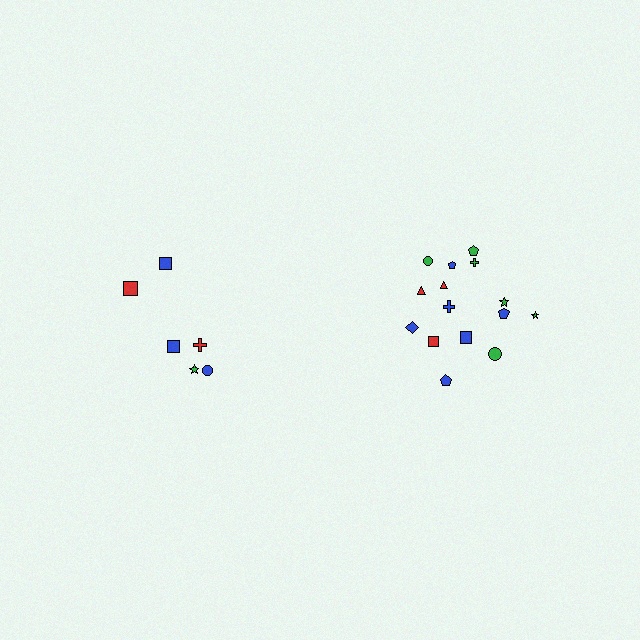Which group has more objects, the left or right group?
The right group.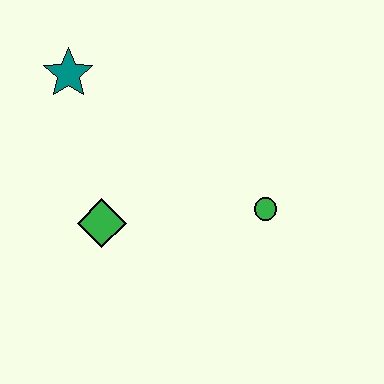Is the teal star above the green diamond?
Yes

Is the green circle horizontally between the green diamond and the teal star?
No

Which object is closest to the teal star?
The green diamond is closest to the teal star.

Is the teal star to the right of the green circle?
No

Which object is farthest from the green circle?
The teal star is farthest from the green circle.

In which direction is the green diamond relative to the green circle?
The green diamond is to the left of the green circle.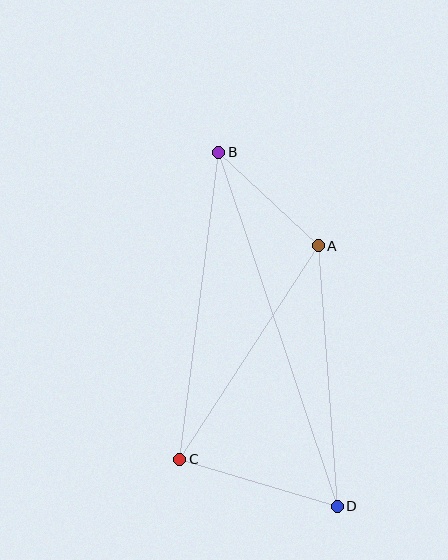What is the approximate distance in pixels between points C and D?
The distance between C and D is approximately 165 pixels.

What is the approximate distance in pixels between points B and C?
The distance between B and C is approximately 309 pixels.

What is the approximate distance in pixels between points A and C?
The distance between A and C is approximately 255 pixels.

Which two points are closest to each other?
Points A and B are closest to each other.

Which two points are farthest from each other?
Points B and D are farthest from each other.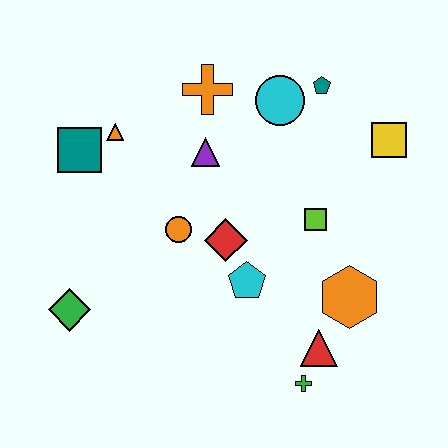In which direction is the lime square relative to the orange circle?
The lime square is to the right of the orange circle.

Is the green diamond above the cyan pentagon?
No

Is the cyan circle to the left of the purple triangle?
No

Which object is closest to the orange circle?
The red diamond is closest to the orange circle.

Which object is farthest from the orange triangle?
The green cross is farthest from the orange triangle.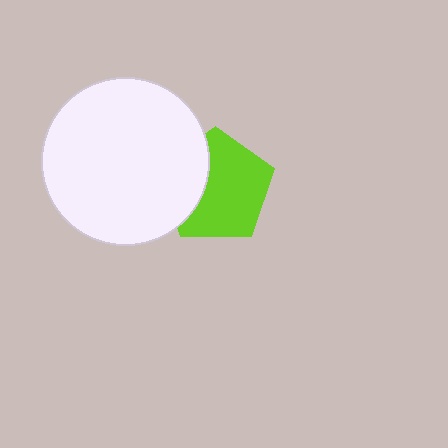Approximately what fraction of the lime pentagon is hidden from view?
Roughly 32% of the lime pentagon is hidden behind the white circle.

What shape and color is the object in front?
The object in front is a white circle.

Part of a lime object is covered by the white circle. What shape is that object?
It is a pentagon.